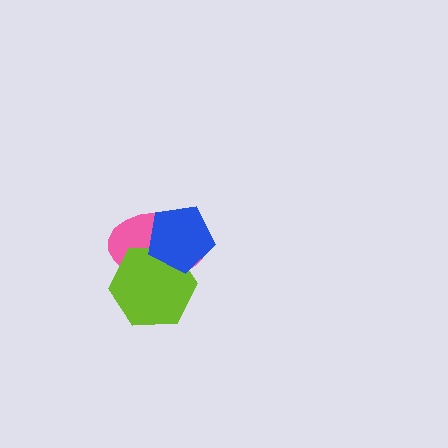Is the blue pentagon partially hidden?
No, no other shape covers it.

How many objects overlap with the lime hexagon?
2 objects overlap with the lime hexagon.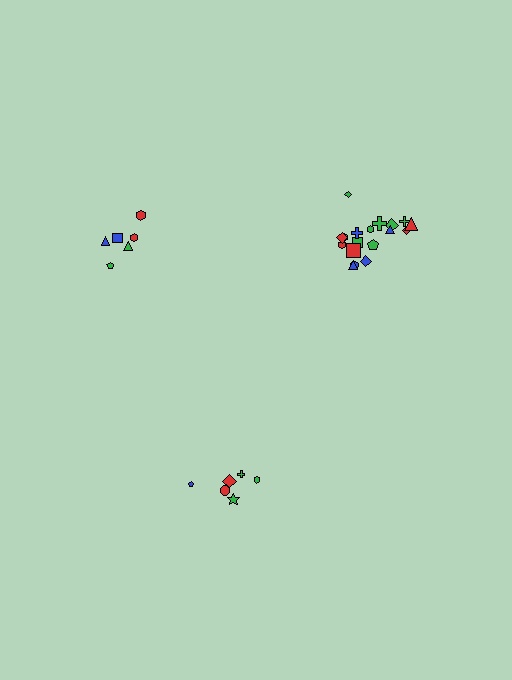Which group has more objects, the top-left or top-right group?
The top-right group.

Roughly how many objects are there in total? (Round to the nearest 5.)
Roughly 30 objects in total.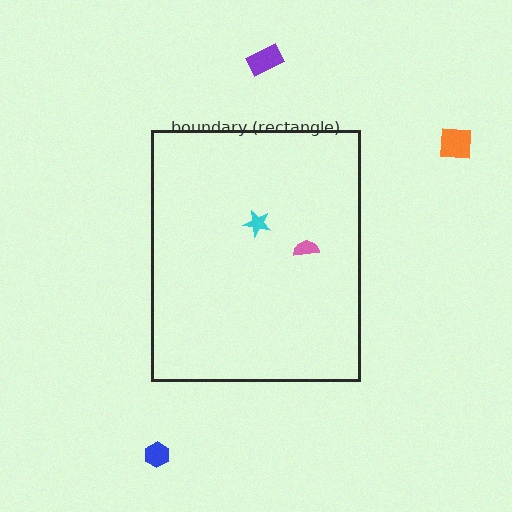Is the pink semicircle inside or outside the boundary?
Inside.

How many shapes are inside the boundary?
2 inside, 3 outside.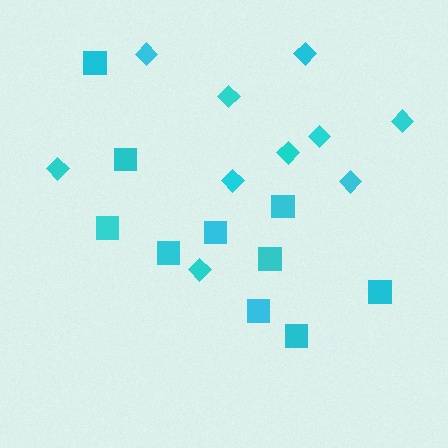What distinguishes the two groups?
There are 2 groups: one group of squares (10) and one group of diamonds (10).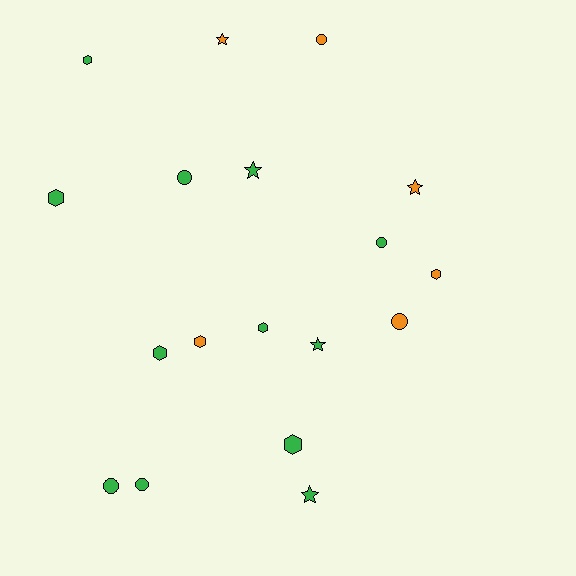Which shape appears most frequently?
Hexagon, with 7 objects.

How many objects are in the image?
There are 18 objects.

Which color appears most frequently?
Green, with 12 objects.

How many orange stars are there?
There are 2 orange stars.